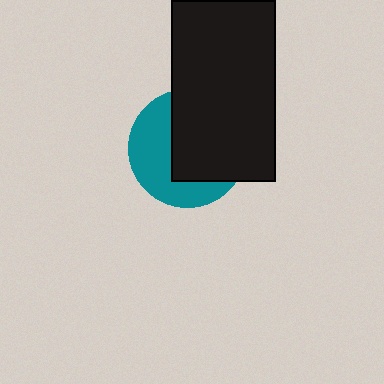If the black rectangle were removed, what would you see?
You would see the complete teal circle.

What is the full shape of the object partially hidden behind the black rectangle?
The partially hidden object is a teal circle.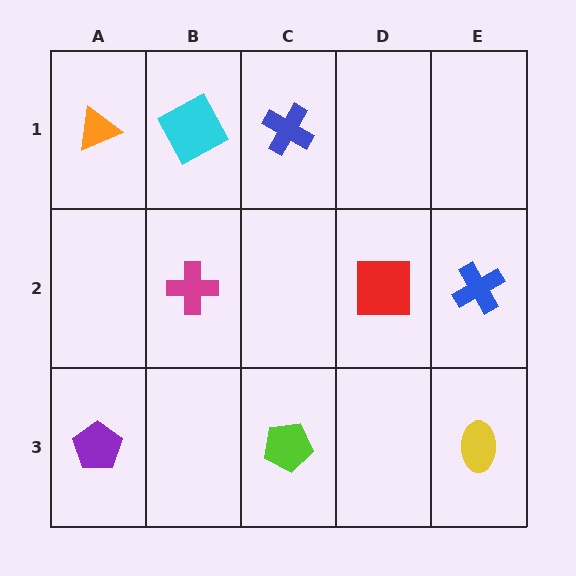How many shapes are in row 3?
3 shapes.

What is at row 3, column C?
A lime pentagon.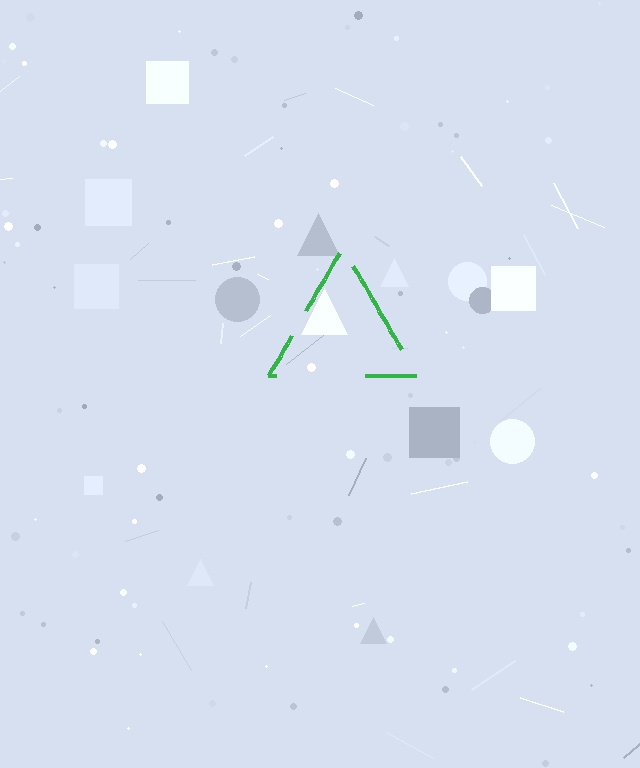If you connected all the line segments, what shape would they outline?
They would outline a triangle.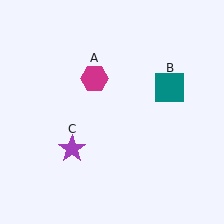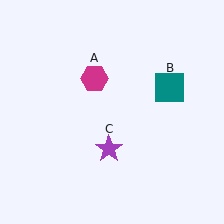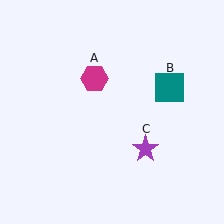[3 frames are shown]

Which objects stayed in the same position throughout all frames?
Magenta hexagon (object A) and teal square (object B) remained stationary.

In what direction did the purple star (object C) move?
The purple star (object C) moved right.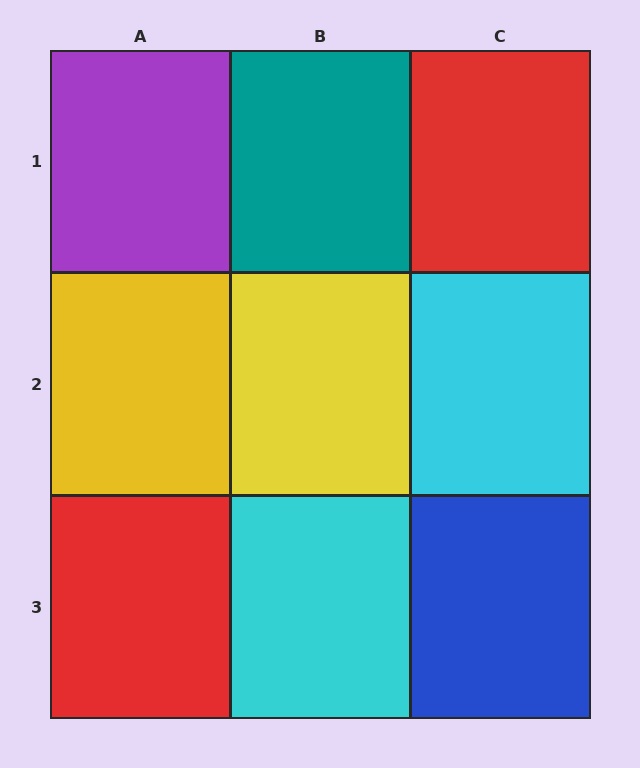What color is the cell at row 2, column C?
Cyan.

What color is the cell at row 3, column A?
Red.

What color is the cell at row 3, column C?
Blue.